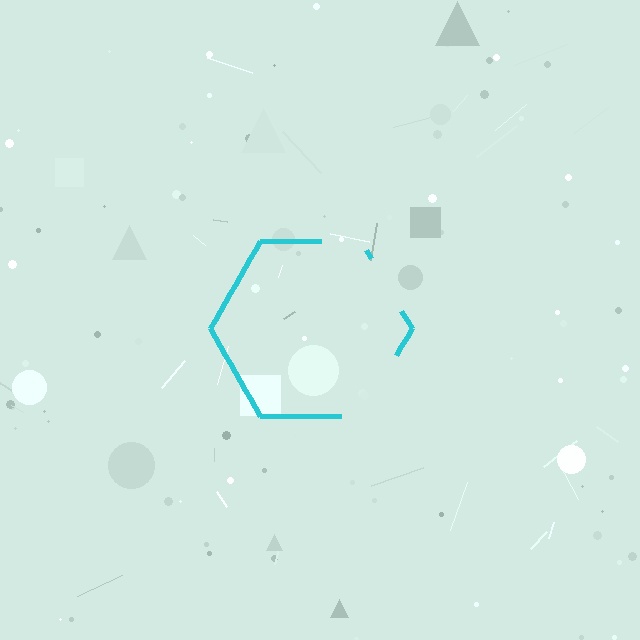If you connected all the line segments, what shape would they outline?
They would outline a hexagon.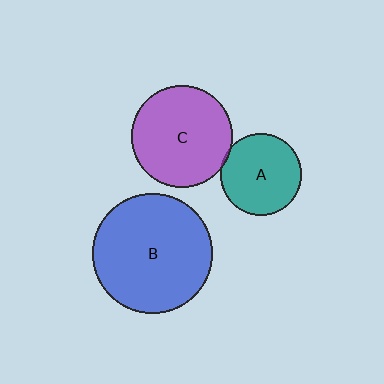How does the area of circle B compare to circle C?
Approximately 1.4 times.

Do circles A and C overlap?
Yes.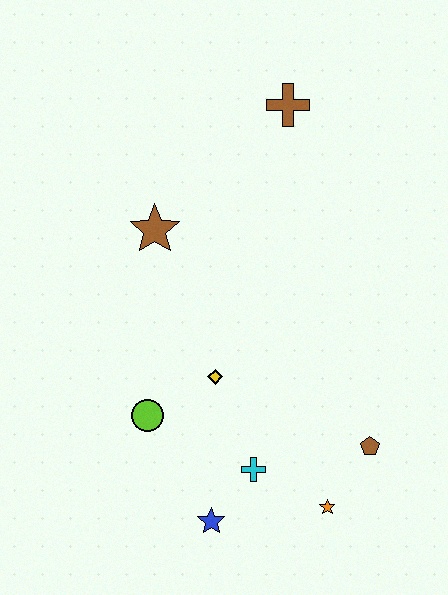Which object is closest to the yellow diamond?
The lime circle is closest to the yellow diamond.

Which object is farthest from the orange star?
The brown cross is farthest from the orange star.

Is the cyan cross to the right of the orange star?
No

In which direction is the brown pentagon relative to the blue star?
The brown pentagon is to the right of the blue star.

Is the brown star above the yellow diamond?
Yes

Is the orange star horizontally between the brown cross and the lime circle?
No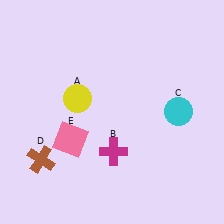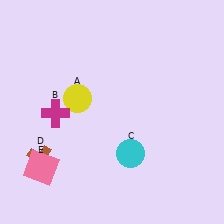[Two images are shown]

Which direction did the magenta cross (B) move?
The magenta cross (B) moved left.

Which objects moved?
The objects that moved are: the magenta cross (B), the cyan circle (C), the pink square (E).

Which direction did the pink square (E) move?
The pink square (E) moved left.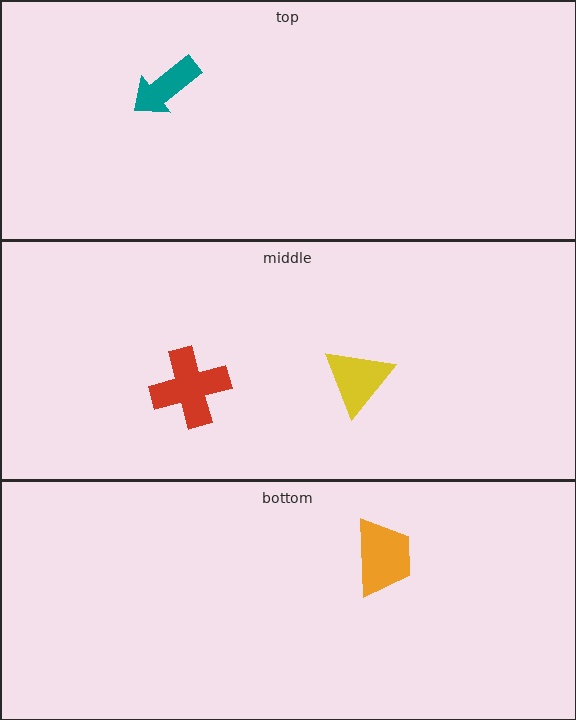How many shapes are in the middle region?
2.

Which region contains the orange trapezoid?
The bottom region.